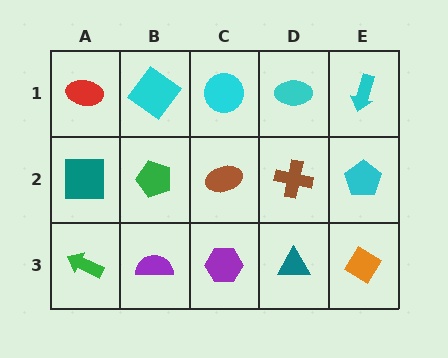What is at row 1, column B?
A cyan diamond.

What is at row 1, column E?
A cyan arrow.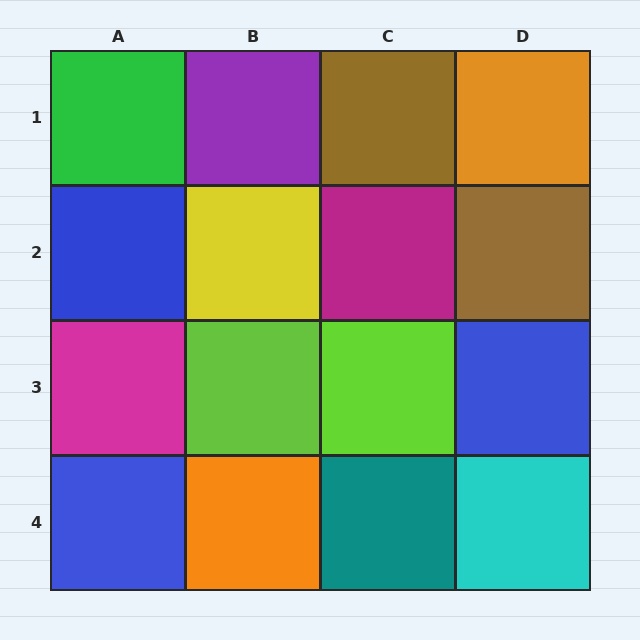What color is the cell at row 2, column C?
Magenta.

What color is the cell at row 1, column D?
Orange.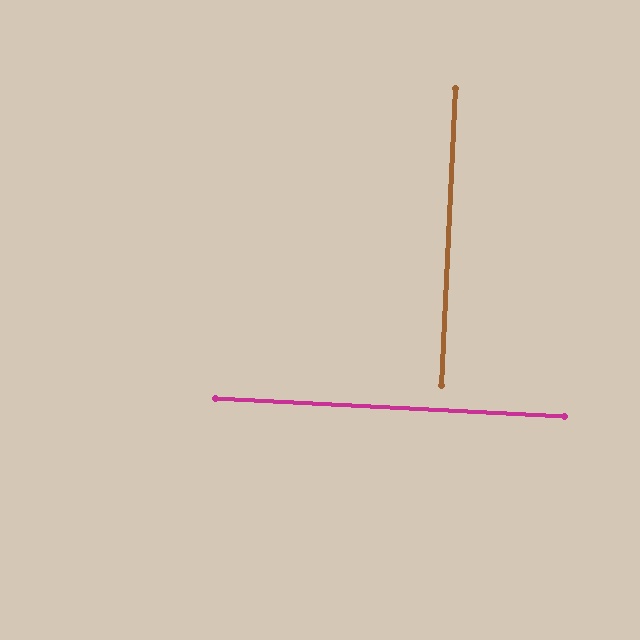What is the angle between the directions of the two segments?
Approximately 90 degrees.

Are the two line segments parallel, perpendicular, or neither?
Perpendicular — they meet at approximately 90°.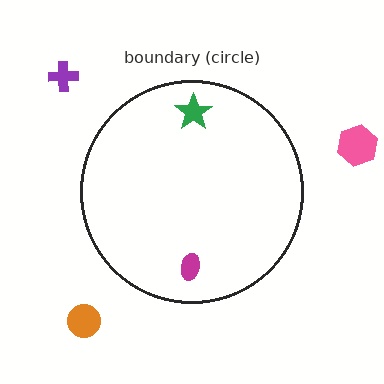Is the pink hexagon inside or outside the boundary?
Outside.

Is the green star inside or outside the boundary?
Inside.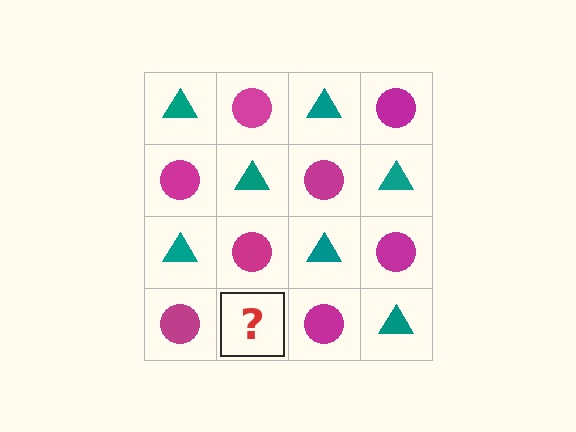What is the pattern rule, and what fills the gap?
The rule is that it alternates teal triangle and magenta circle in a checkerboard pattern. The gap should be filled with a teal triangle.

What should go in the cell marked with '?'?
The missing cell should contain a teal triangle.